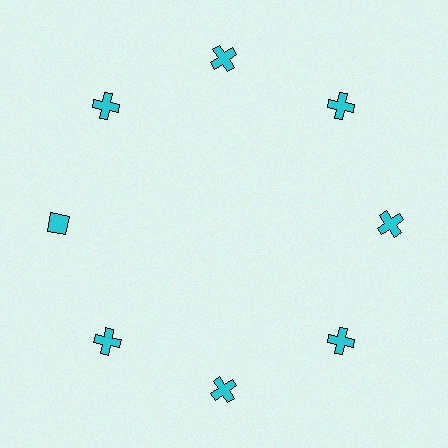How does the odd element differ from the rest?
It has a different shape: diamond instead of cross.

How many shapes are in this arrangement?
There are 8 shapes arranged in a ring pattern.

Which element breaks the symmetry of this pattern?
The cyan diamond at roughly the 9 o'clock position breaks the symmetry. All other shapes are cyan crosses.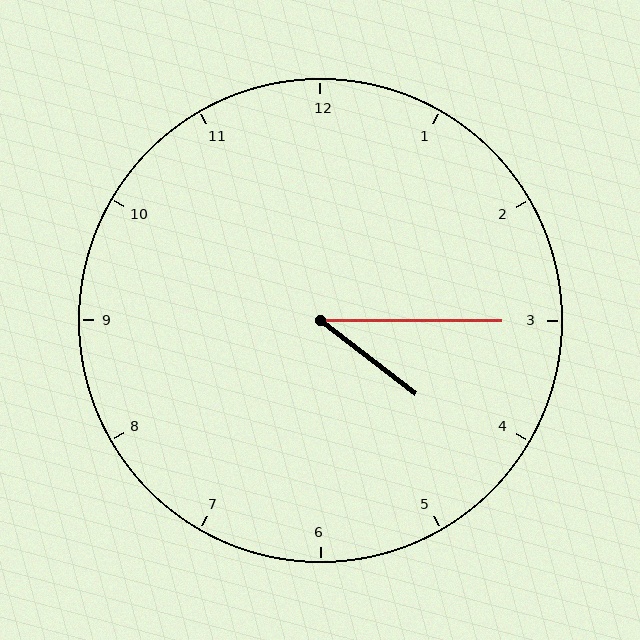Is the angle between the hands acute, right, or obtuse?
It is acute.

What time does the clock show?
4:15.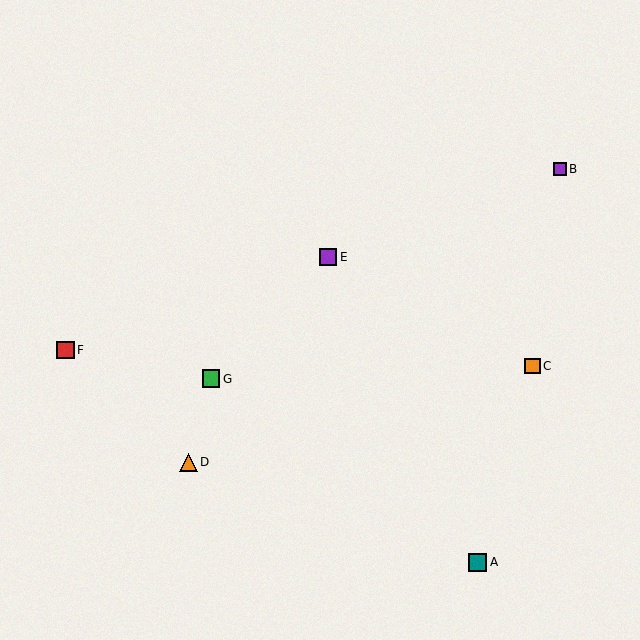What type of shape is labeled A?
Shape A is a teal square.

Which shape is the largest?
The teal square (labeled A) is the largest.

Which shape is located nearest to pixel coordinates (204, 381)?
The green square (labeled G) at (211, 379) is nearest to that location.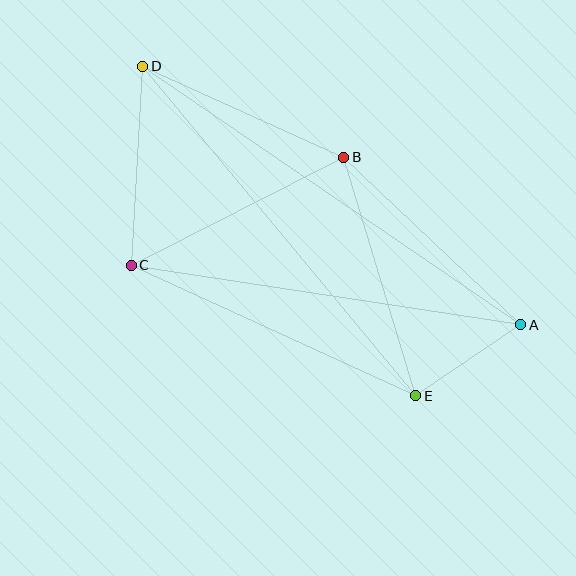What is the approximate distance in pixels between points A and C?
The distance between A and C is approximately 394 pixels.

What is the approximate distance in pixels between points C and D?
The distance between C and D is approximately 199 pixels.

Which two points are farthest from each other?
Points A and D are farthest from each other.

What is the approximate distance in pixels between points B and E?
The distance between B and E is approximately 249 pixels.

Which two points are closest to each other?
Points A and E are closest to each other.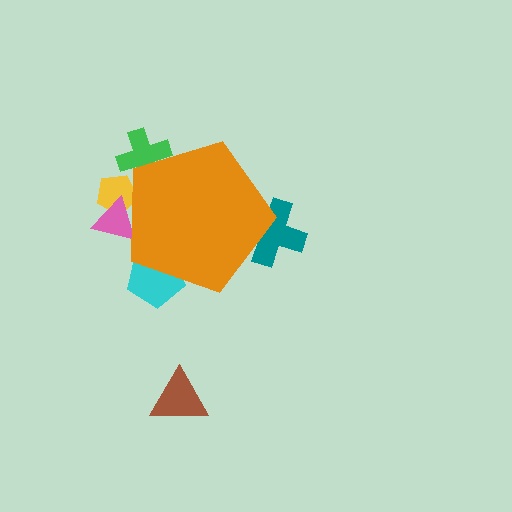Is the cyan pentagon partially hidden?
Yes, the cyan pentagon is partially hidden behind the orange pentagon.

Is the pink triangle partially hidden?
Yes, the pink triangle is partially hidden behind the orange pentagon.